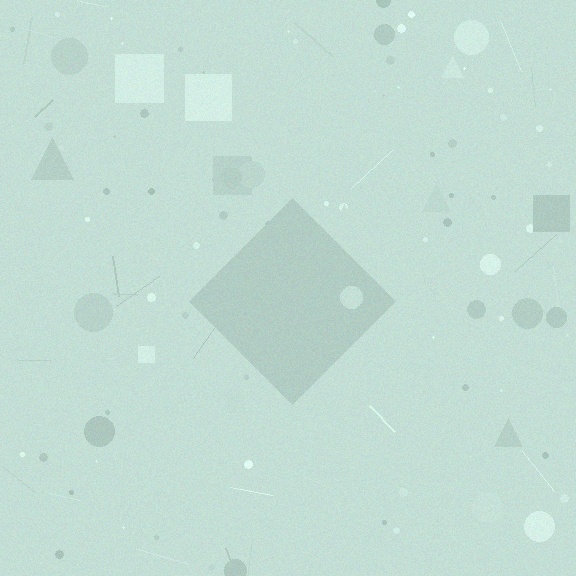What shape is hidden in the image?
A diamond is hidden in the image.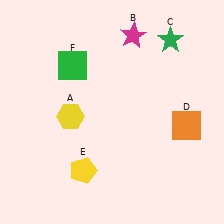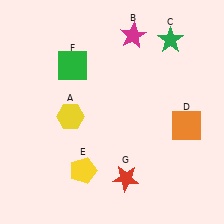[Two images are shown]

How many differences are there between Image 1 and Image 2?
There is 1 difference between the two images.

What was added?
A red star (G) was added in Image 2.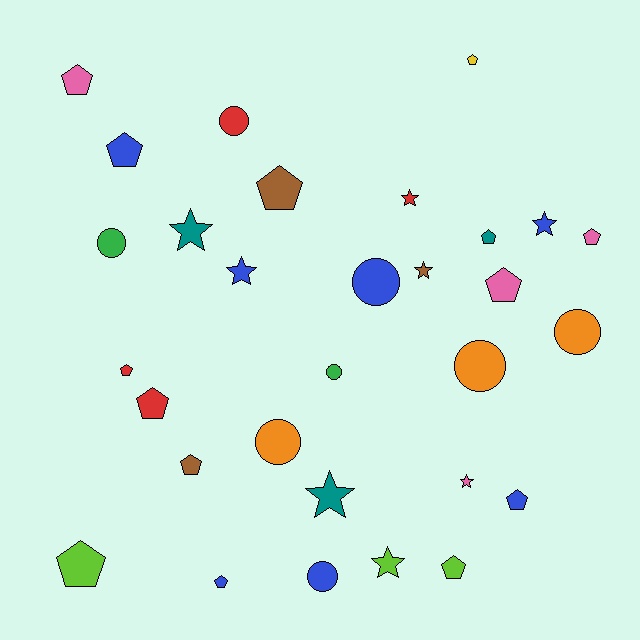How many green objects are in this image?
There are 2 green objects.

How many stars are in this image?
There are 8 stars.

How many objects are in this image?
There are 30 objects.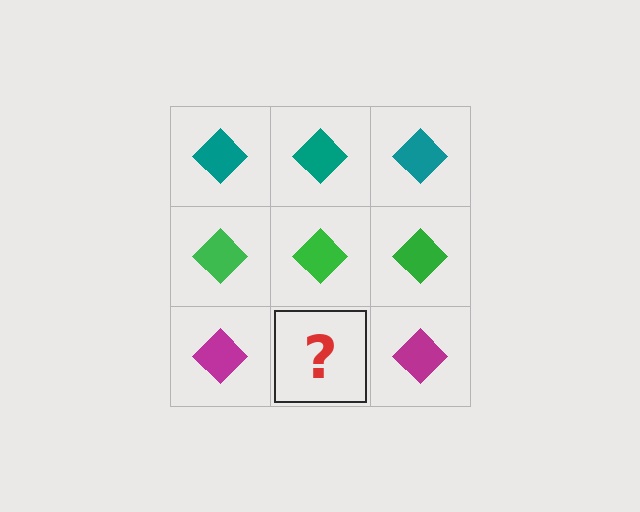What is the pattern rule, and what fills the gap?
The rule is that each row has a consistent color. The gap should be filled with a magenta diamond.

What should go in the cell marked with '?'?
The missing cell should contain a magenta diamond.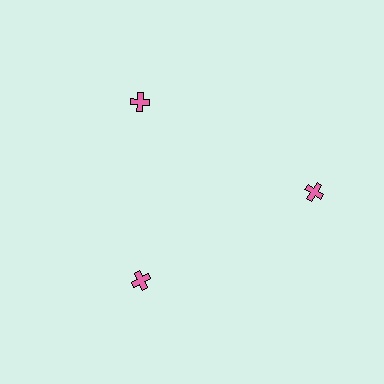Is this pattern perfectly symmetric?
No. The 3 pink crosses are arranged in a ring, but one element near the 3 o'clock position is pushed outward from the center, breaking the 3-fold rotational symmetry.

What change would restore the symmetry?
The symmetry would be restored by moving it inward, back onto the ring so that all 3 crosses sit at equal angles and equal distance from the center.